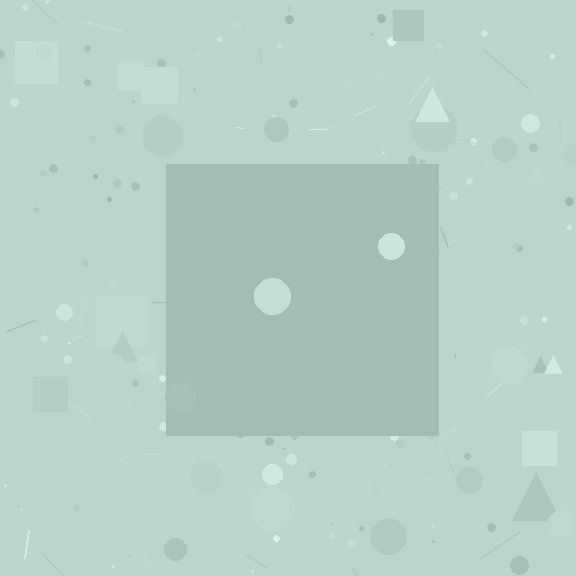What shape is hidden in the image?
A square is hidden in the image.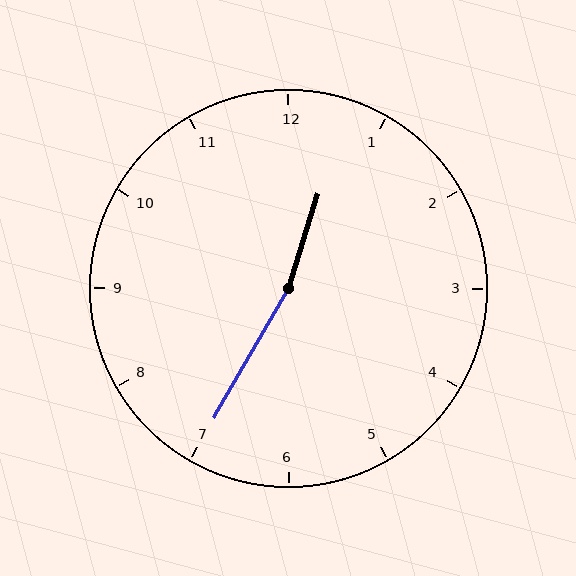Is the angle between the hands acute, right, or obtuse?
It is obtuse.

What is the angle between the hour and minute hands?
Approximately 168 degrees.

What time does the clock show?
12:35.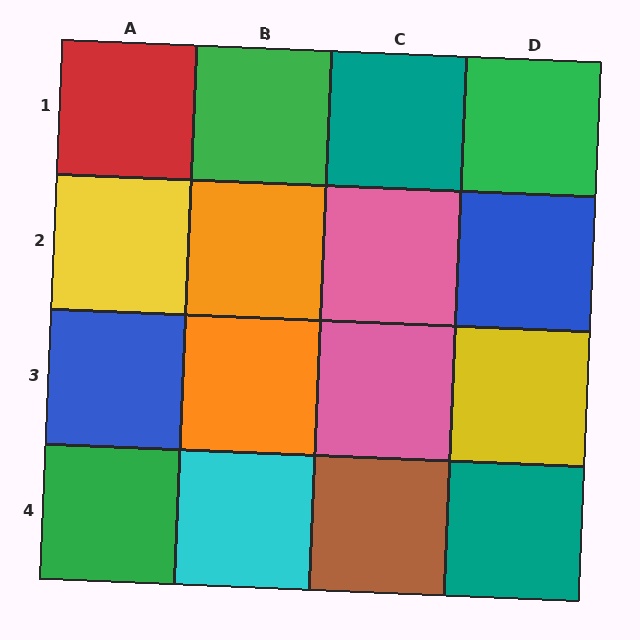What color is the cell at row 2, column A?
Yellow.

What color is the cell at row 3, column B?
Orange.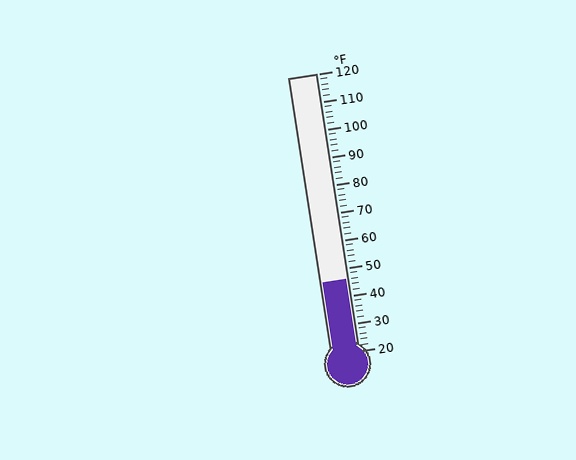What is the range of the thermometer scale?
The thermometer scale ranges from 20°F to 120°F.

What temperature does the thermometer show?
The thermometer shows approximately 46°F.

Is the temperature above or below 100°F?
The temperature is below 100°F.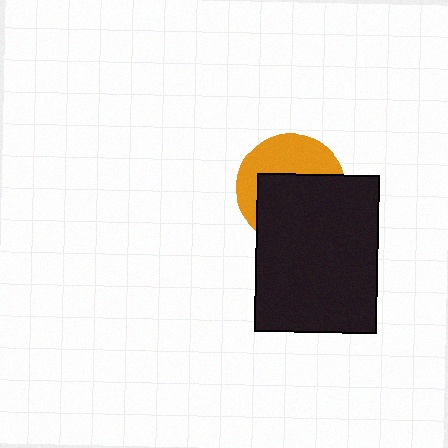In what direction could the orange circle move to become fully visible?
The orange circle could move up. That would shift it out from behind the black rectangle entirely.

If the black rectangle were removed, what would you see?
You would see the complete orange circle.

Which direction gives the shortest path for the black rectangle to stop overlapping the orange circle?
Moving down gives the shortest separation.